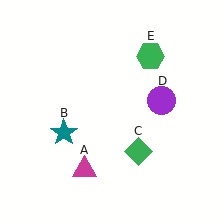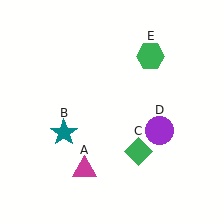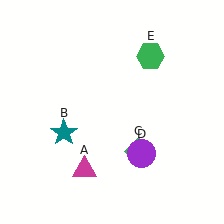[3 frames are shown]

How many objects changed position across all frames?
1 object changed position: purple circle (object D).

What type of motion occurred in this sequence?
The purple circle (object D) rotated clockwise around the center of the scene.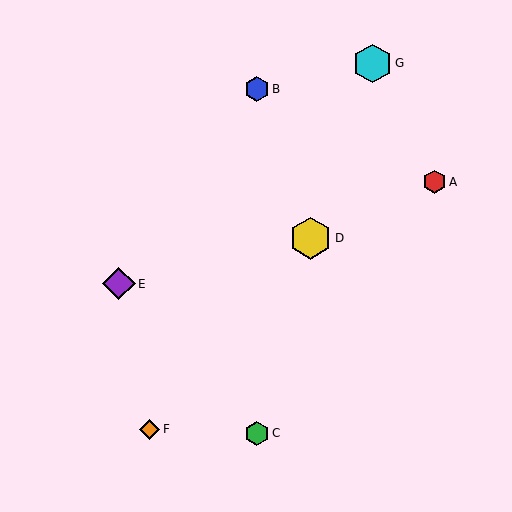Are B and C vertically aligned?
Yes, both are at x≈257.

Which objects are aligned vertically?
Objects B, C are aligned vertically.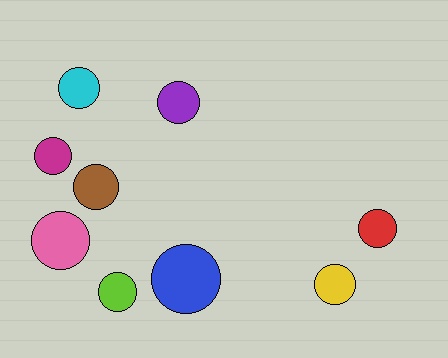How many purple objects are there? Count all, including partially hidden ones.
There is 1 purple object.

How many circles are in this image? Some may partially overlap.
There are 9 circles.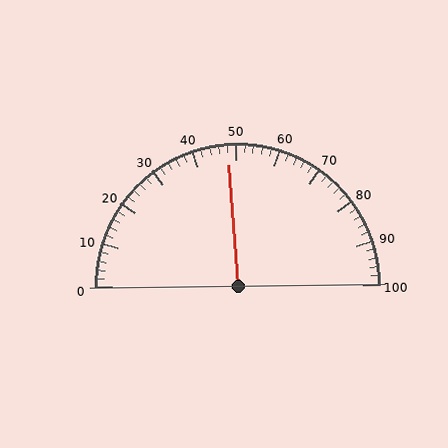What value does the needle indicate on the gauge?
The needle indicates approximately 48.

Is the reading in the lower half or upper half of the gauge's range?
The reading is in the lower half of the range (0 to 100).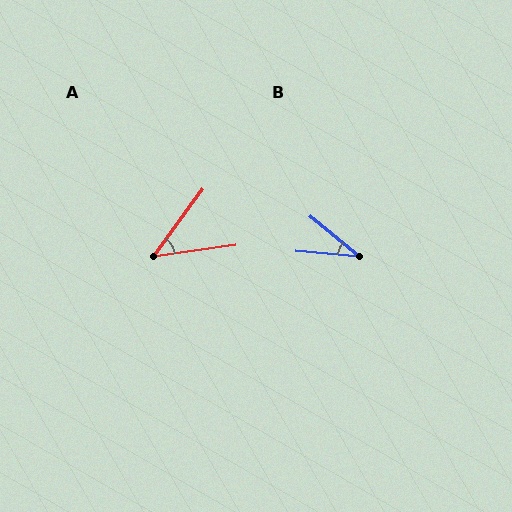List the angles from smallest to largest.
B (34°), A (46°).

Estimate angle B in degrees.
Approximately 34 degrees.